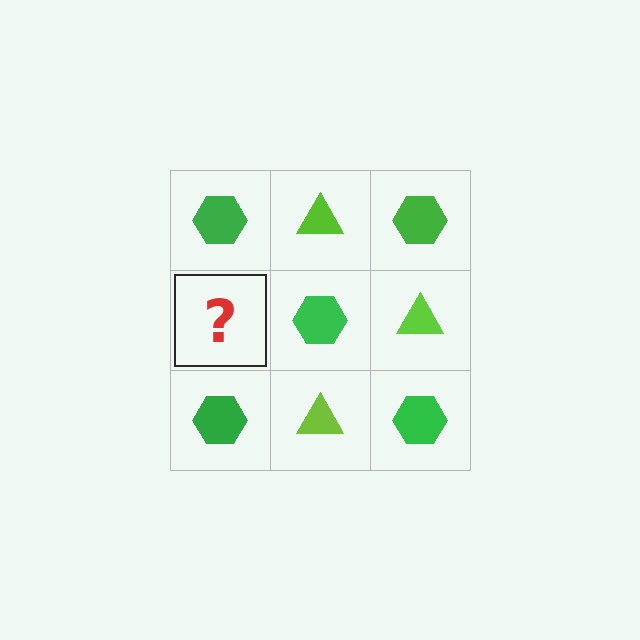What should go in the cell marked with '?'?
The missing cell should contain a lime triangle.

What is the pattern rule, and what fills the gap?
The rule is that it alternates green hexagon and lime triangle in a checkerboard pattern. The gap should be filled with a lime triangle.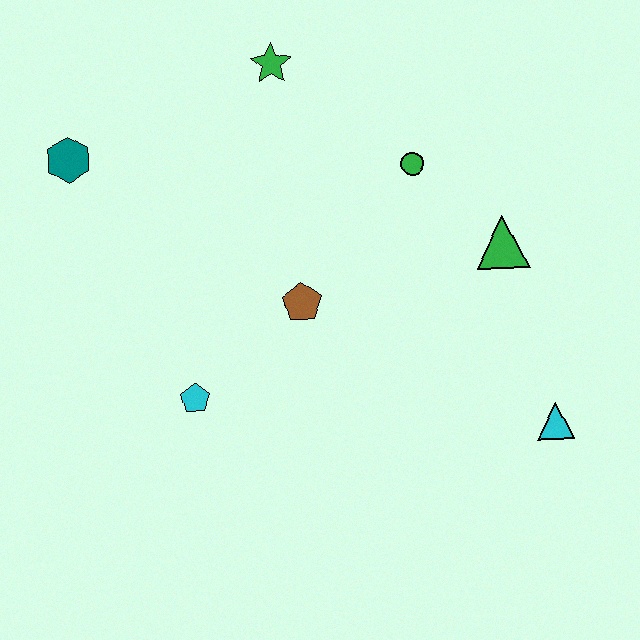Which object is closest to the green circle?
The green triangle is closest to the green circle.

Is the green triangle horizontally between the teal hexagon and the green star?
No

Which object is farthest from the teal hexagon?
The cyan triangle is farthest from the teal hexagon.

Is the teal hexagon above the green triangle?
Yes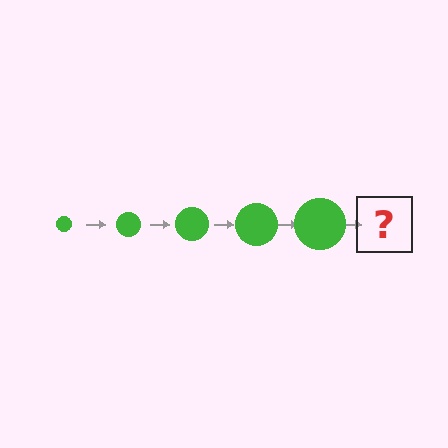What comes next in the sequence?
The next element should be a green circle, larger than the previous one.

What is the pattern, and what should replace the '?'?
The pattern is that the circle gets progressively larger each step. The '?' should be a green circle, larger than the previous one.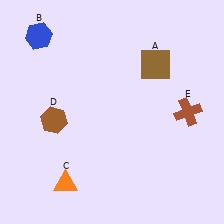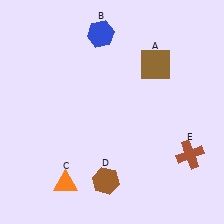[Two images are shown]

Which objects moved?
The objects that moved are: the blue hexagon (B), the brown hexagon (D), the brown cross (E).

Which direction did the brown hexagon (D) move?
The brown hexagon (D) moved down.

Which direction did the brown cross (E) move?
The brown cross (E) moved down.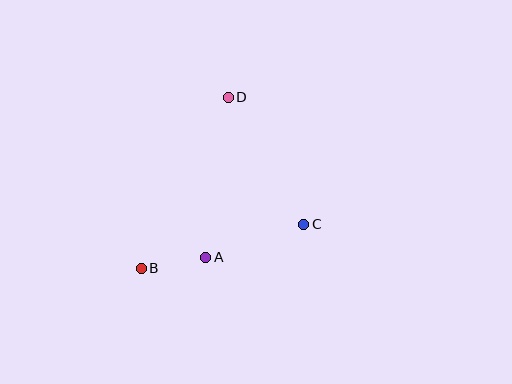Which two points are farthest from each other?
Points B and D are farthest from each other.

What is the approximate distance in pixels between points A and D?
The distance between A and D is approximately 162 pixels.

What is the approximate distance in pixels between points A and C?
The distance between A and C is approximately 103 pixels.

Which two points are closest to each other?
Points A and B are closest to each other.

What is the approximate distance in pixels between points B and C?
The distance between B and C is approximately 168 pixels.